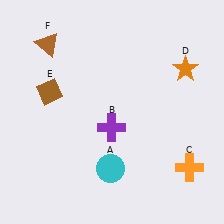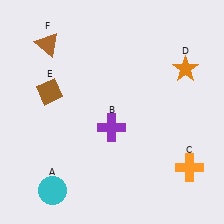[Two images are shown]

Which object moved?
The cyan circle (A) moved left.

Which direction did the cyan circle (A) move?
The cyan circle (A) moved left.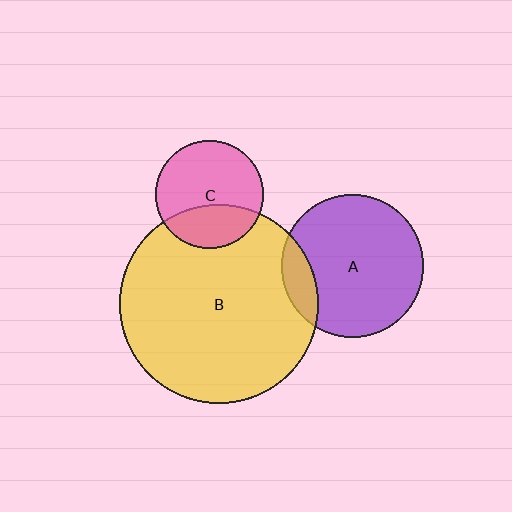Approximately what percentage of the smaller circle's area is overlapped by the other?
Approximately 15%.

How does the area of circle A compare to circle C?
Approximately 1.7 times.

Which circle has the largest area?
Circle B (yellow).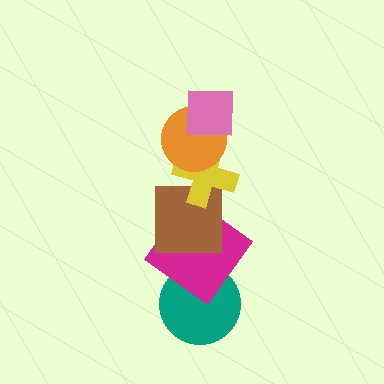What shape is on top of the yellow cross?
The orange circle is on top of the yellow cross.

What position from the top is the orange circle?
The orange circle is 2nd from the top.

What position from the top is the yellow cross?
The yellow cross is 3rd from the top.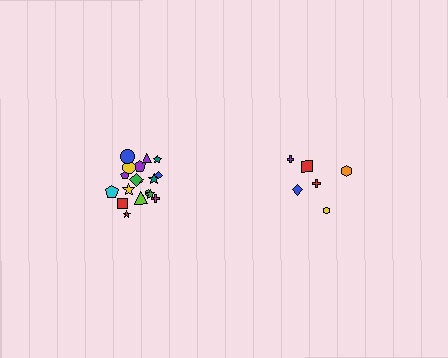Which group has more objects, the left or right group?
The left group.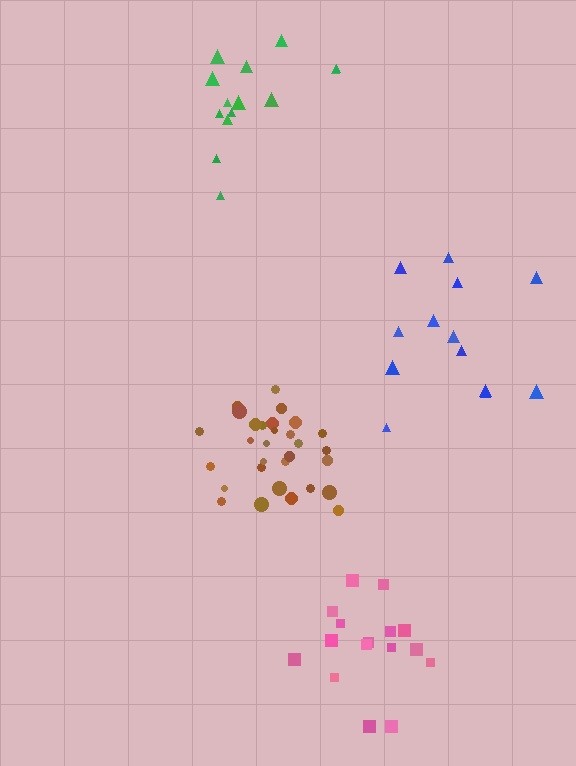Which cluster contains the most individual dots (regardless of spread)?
Brown (31).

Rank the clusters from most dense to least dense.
brown, pink, green, blue.